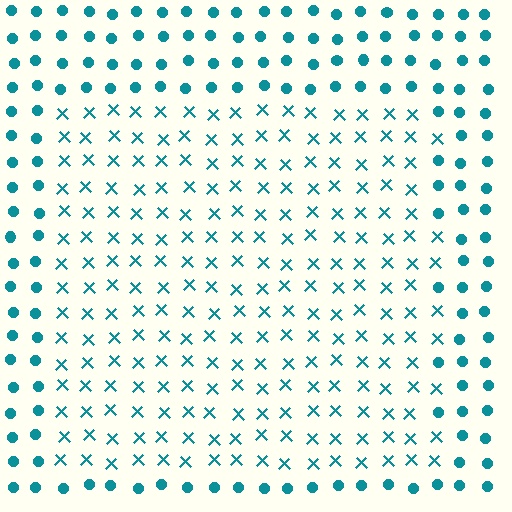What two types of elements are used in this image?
The image uses X marks inside the rectangle region and circles outside it.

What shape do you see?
I see a rectangle.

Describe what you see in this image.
The image is filled with small teal elements arranged in a uniform grid. A rectangle-shaped region contains X marks, while the surrounding area contains circles. The boundary is defined purely by the change in element shape.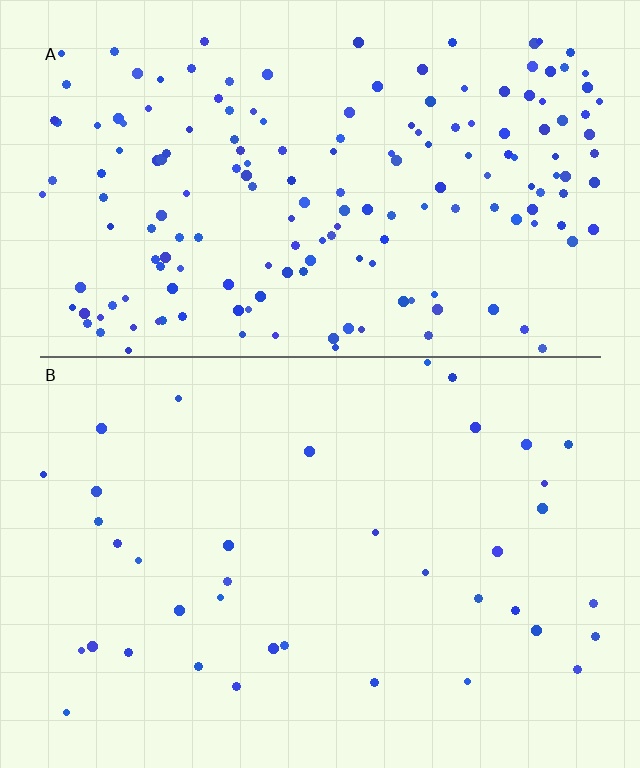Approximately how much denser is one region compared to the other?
Approximately 4.6× — region A over region B.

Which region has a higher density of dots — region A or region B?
A (the top).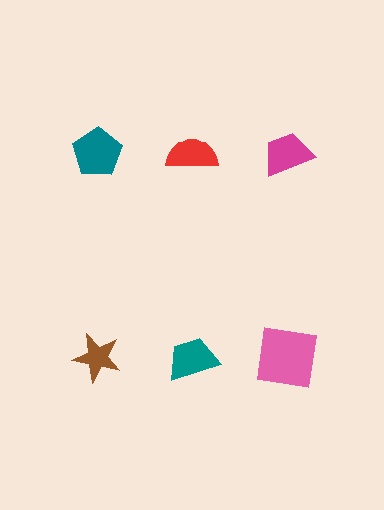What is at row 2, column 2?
A teal trapezoid.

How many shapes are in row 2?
3 shapes.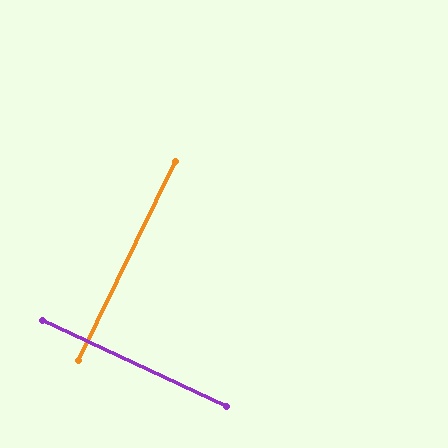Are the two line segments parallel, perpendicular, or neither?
Perpendicular — they meet at approximately 89°.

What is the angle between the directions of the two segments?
Approximately 89 degrees.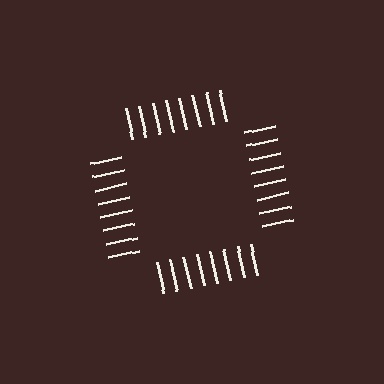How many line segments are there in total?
32 — 8 along each of the 4 edges.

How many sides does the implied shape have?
4 sides — the line-ends trace a square.